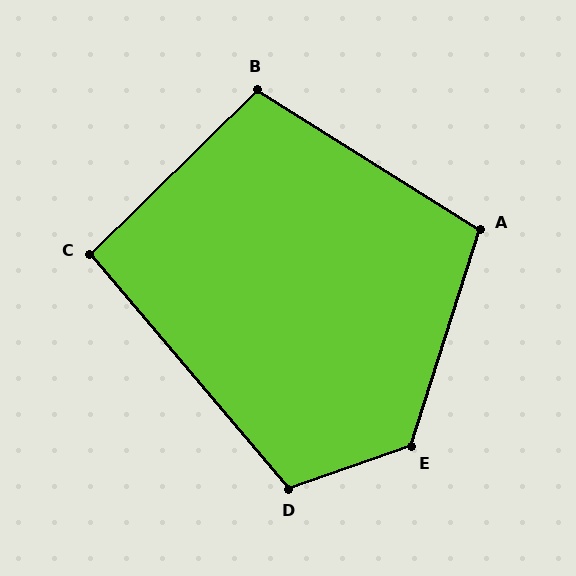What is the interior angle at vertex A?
Approximately 105 degrees (obtuse).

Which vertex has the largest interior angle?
E, at approximately 127 degrees.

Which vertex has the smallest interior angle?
C, at approximately 94 degrees.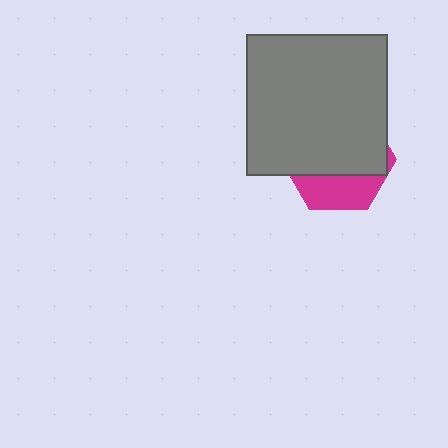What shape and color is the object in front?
The object in front is a gray square.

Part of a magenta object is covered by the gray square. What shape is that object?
It is a hexagon.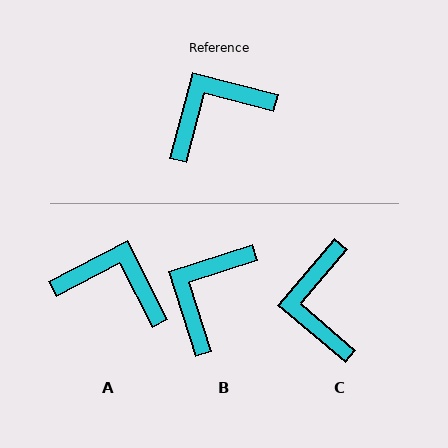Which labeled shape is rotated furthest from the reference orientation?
C, about 64 degrees away.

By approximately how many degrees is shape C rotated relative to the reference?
Approximately 64 degrees counter-clockwise.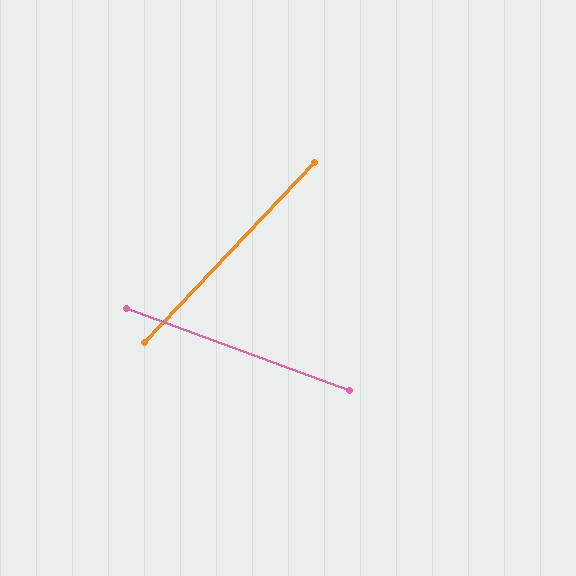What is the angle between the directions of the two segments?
Approximately 67 degrees.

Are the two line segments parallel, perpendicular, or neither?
Neither parallel nor perpendicular — they differ by about 67°.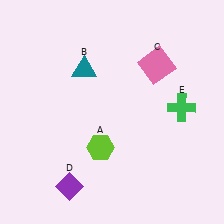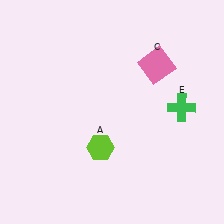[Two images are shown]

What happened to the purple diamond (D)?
The purple diamond (D) was removed in Image 2. It was in the bottom-left area of Image 1.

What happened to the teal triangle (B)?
The teal triangle (B) was removed in Image 2. It was in the top-left area of Image 1.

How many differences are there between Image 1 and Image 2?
There are 2 differences between the two images.